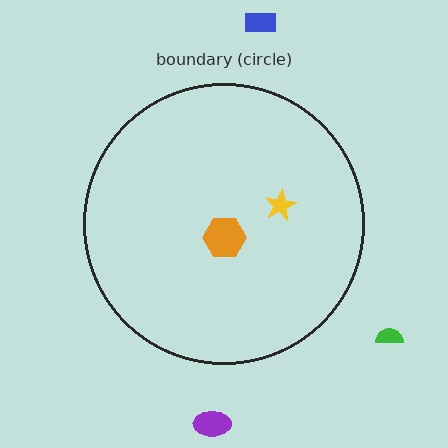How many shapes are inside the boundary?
2 inside, 3 outside.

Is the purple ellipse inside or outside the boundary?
Outside.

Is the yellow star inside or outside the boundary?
Inside.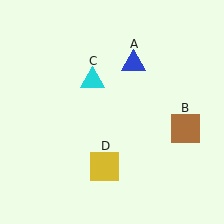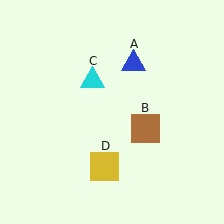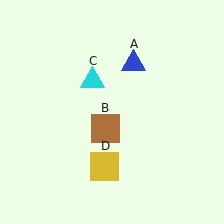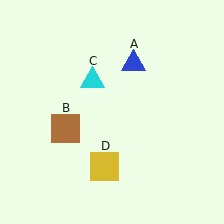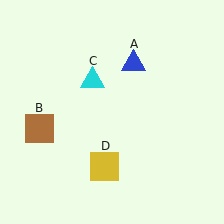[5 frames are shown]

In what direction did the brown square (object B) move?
The brown square (object B) moved left.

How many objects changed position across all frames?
1 object changed position: brown square (object B).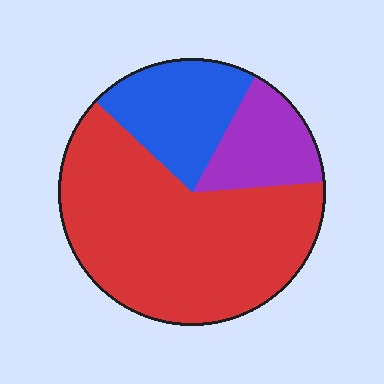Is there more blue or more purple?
Blue.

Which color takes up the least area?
Purple, at roughly 15%.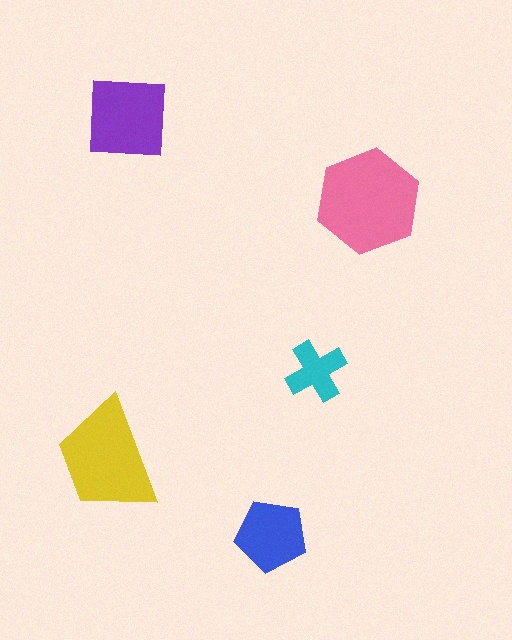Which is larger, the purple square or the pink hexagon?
The pink hexagon.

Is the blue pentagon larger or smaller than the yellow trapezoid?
Smaller.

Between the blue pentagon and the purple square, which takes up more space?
The purple square.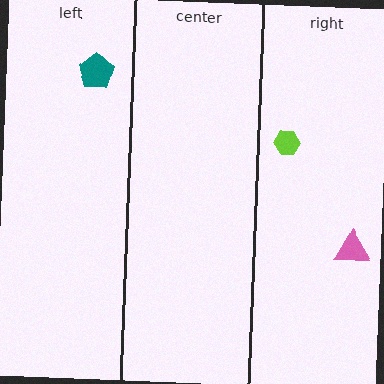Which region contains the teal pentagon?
The left region.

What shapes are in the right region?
The lime hexagon, the pink triangle.